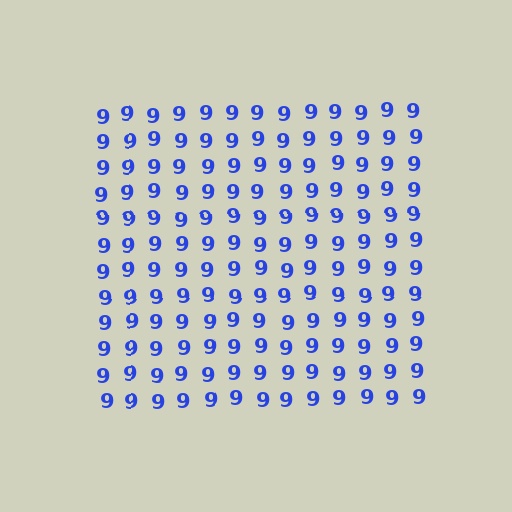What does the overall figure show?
The overall figure shows a square.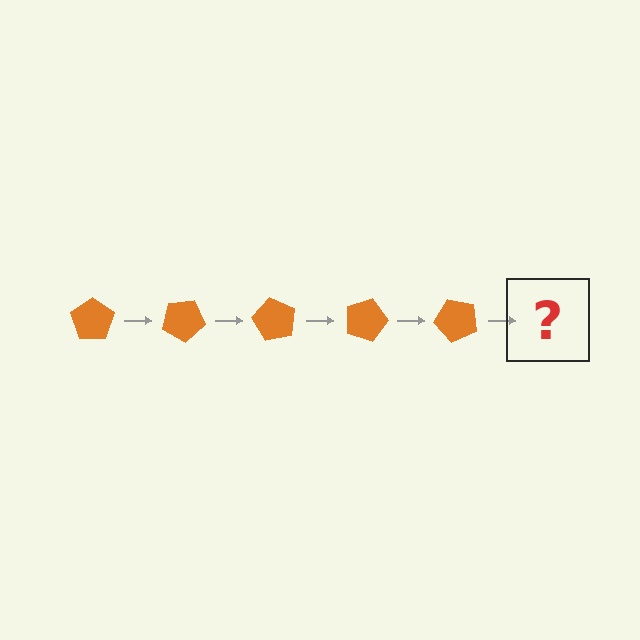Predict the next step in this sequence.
The next step is an orange pentagon rotated 150 degrees.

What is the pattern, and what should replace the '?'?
The pattern is that the pentagon rotates 30 degrees each step. The '?' should be an orange pentagon rotated 150 degrees.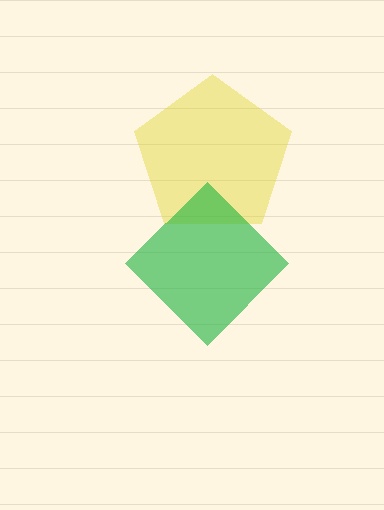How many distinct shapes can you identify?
There are 2 distinct shapes: a yellow pentagon, a green diamond.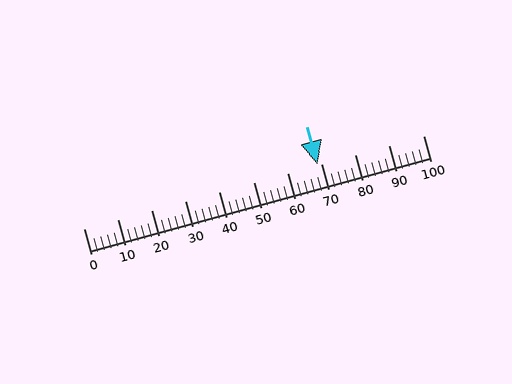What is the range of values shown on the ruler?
The ruler shows values from 0 to 100.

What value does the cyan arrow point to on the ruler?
The cyan arrow points to approximately 69.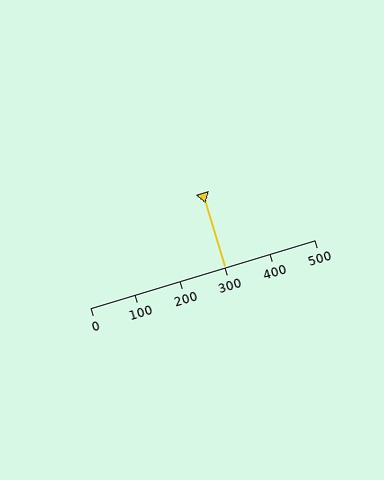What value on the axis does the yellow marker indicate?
The marker indicates approximately 300.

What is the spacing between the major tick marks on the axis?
The major ticks are spaced 100 apart.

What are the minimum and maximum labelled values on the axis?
The axis runs from 0 to 500.